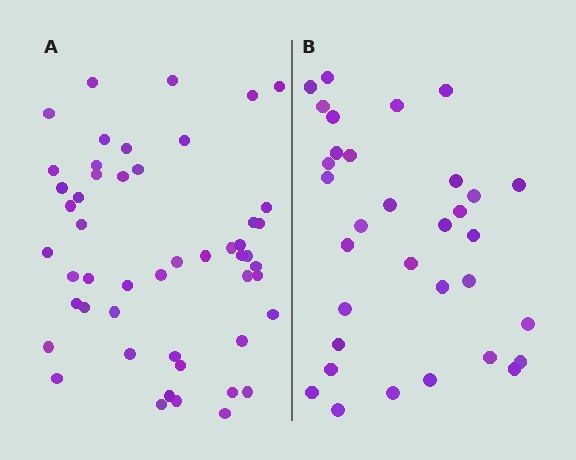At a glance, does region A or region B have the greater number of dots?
Region A (the left region) has more dots.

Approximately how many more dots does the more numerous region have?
Region A has approximately 15 more dots than region B.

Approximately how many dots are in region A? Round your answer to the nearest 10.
About 50 dots.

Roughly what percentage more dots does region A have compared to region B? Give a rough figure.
About 50% more.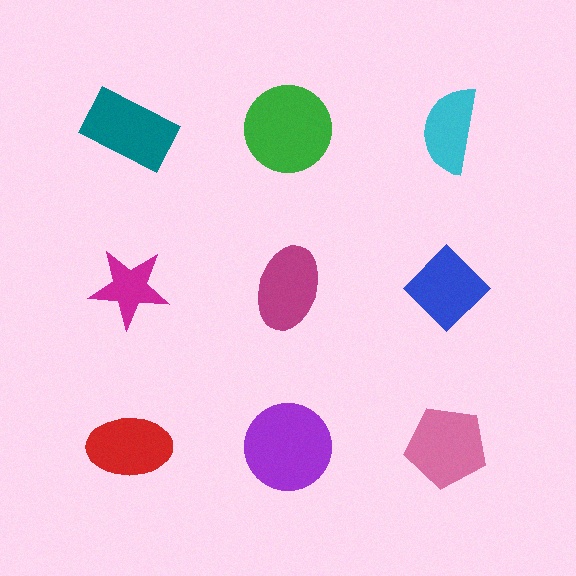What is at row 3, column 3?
A pink pentagon.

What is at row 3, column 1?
A red ellipse.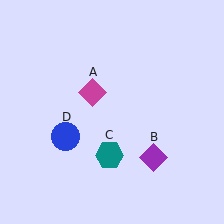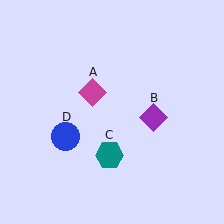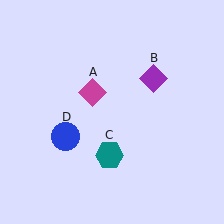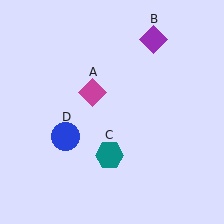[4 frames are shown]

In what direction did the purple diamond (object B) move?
The purple diamond (object B) moved up.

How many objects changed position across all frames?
1 object changed position: purple diamond (object B).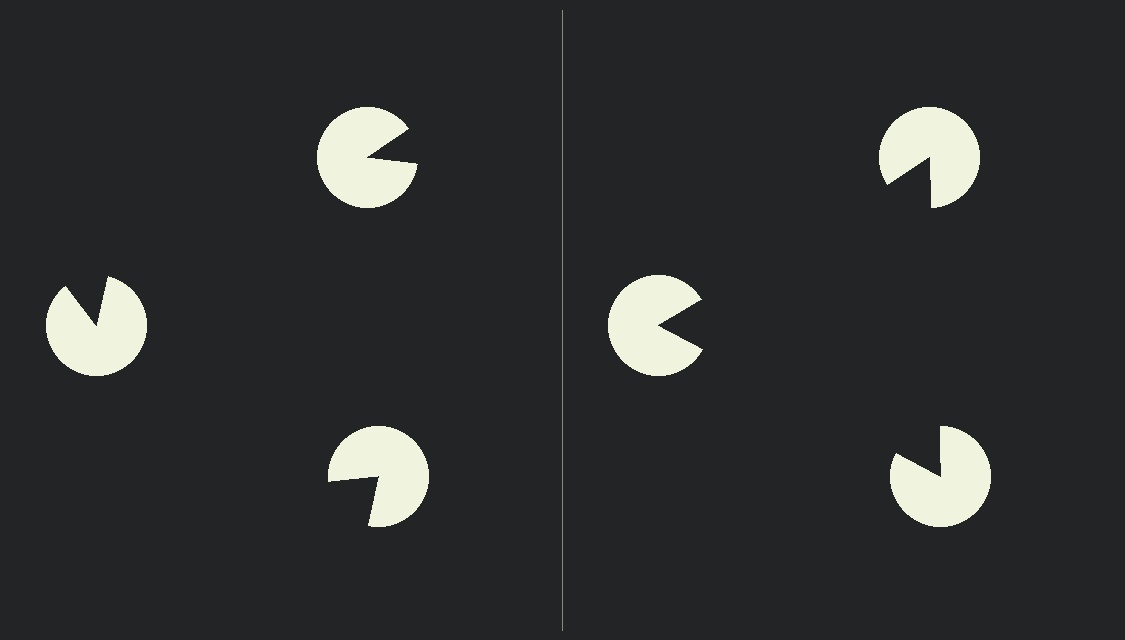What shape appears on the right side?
An illusory triangle.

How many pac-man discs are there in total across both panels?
6 — 3 on each side.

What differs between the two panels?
The pac-man discs are positioned identically on both sides; only the wedge orientations differ. On the right they align to a triangle; on the left they are misaligned.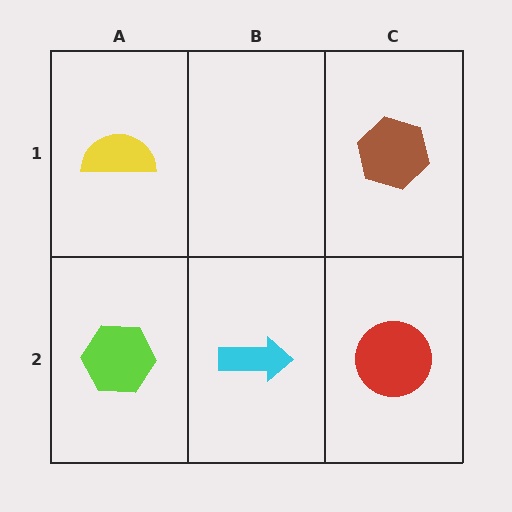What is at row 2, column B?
A cyan arrow.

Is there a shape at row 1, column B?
No, that cell is empty.